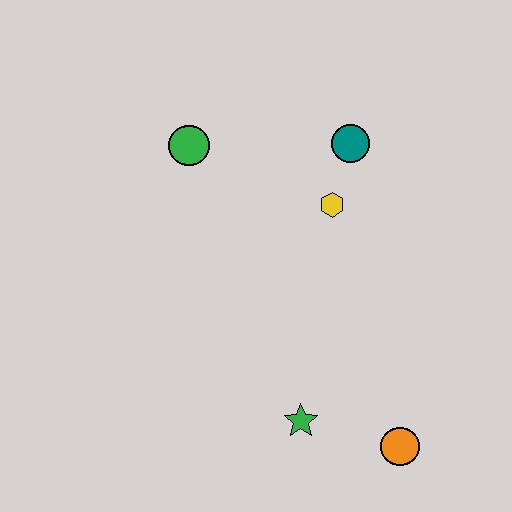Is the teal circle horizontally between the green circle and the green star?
No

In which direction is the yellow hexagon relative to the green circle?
The yellow hexagon is to the right of the green circle.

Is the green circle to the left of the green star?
Yes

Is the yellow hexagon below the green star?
No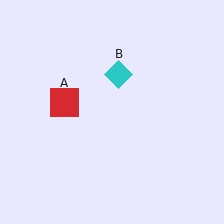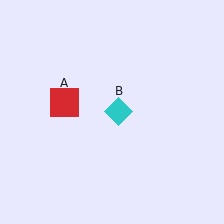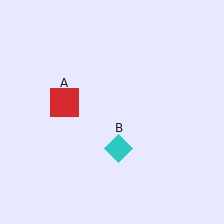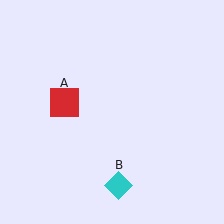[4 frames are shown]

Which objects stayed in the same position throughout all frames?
Red square (object A) remained stationary.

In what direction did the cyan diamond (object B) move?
The cyan diamond (object B) moved down.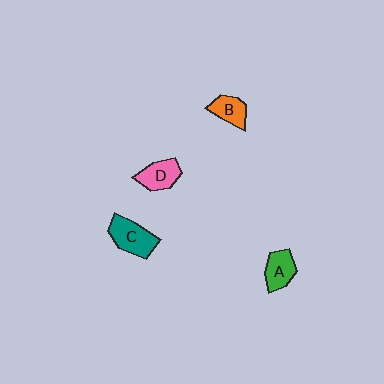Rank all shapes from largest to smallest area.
From largest to smallest: C (teal), D (pink), A (green), B (orange).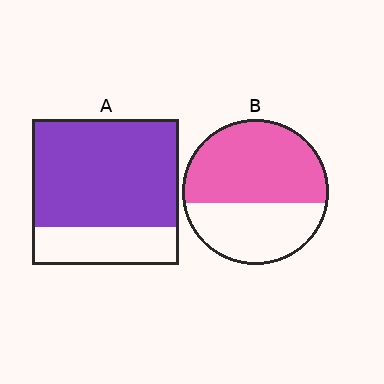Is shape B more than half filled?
Yes.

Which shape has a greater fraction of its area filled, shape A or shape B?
Shape A.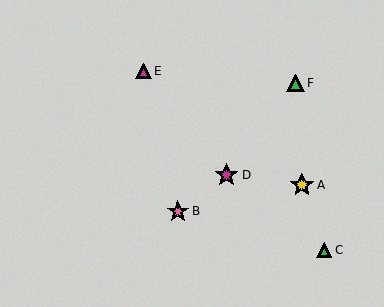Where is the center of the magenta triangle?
The center of the magenta triangle is at (143, 71).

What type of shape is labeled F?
Shape F is a green triangle.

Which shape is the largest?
The magenta star (labeled D) is the largest.